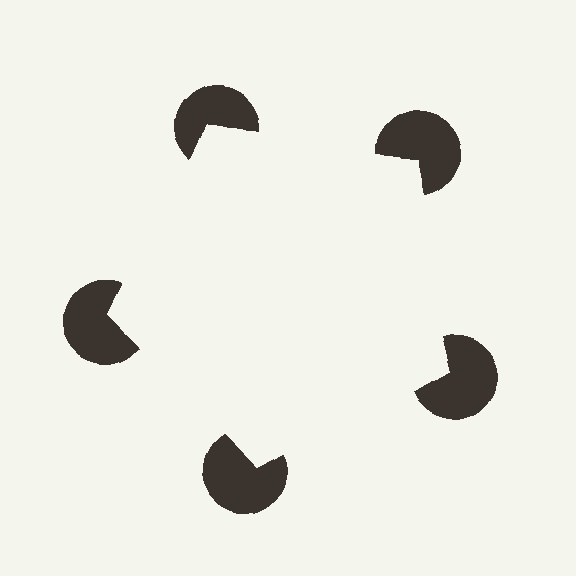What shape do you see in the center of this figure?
An illusory pentagon — its edges are inferred from the aligned wedge cuts in the pac-man discs, not physically drawn.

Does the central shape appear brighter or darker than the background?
It typically appears slightly brighter than the background, even though no actual brightness change is drawn.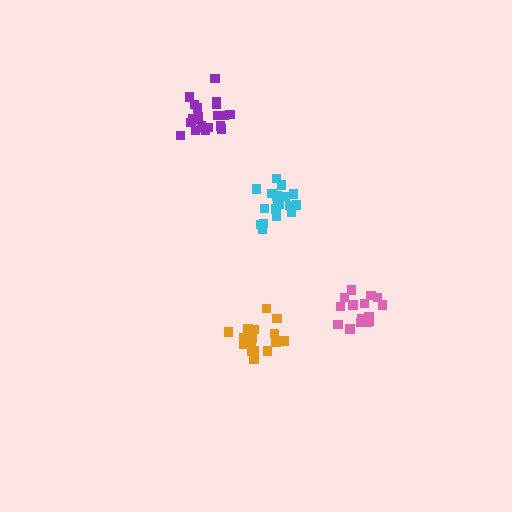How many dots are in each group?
Group 1: 16 dots, Group 2: 21 dots, Group 3: 17 dots, Group 4: 19 dots (73 total).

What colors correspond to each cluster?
The clusters are colored: orange, purple, pink, cyan.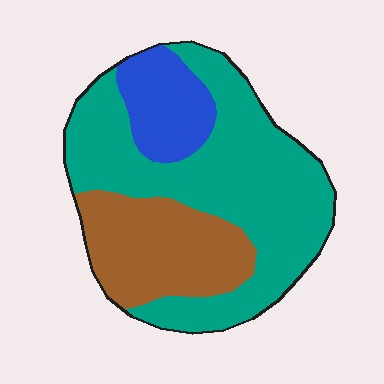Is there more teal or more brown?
Teal.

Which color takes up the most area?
Teal, at roughly 60%.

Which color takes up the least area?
Blue, at roughly 15%.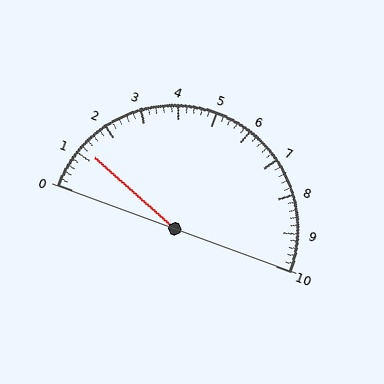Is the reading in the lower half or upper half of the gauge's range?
The reading is in the lower half of the range (0 to 10).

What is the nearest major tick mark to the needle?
The nearest major tick mark is 1.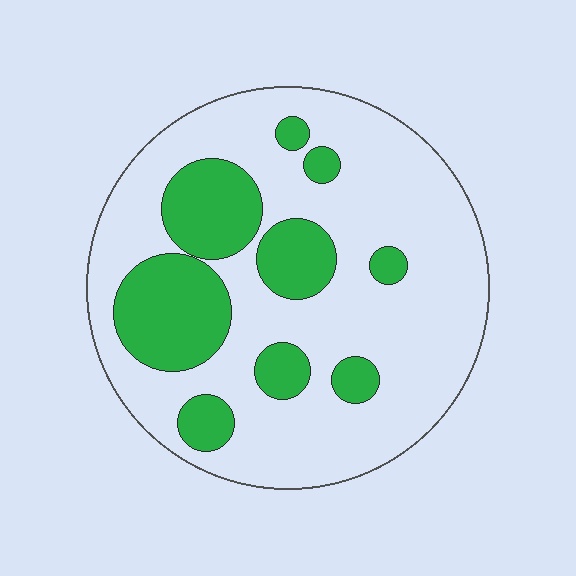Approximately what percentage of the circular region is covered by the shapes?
Approximately 25%.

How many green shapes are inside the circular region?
9.